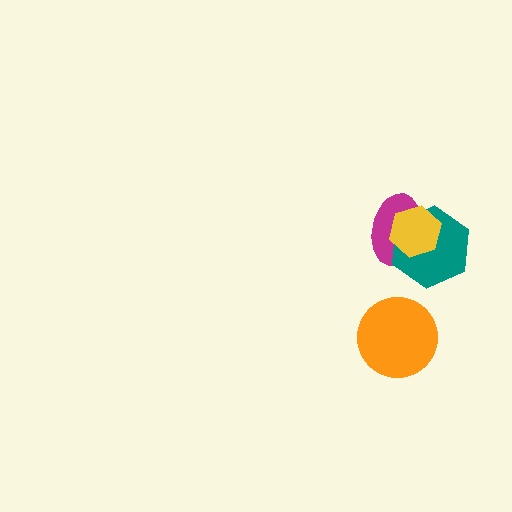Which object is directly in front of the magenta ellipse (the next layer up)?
The teal hexagon is directly in front of the magenta ellipse.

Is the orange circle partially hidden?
No, no other shape covers it.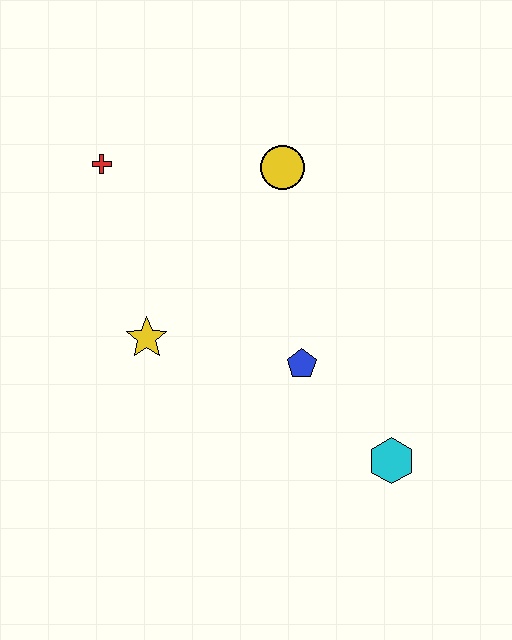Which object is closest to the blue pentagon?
The cyan hexagon is closest to the blue pentagon.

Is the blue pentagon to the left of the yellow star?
No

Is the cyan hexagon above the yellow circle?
No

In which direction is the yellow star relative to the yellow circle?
The yellow star is below the yellow circle.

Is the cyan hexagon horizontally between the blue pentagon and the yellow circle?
No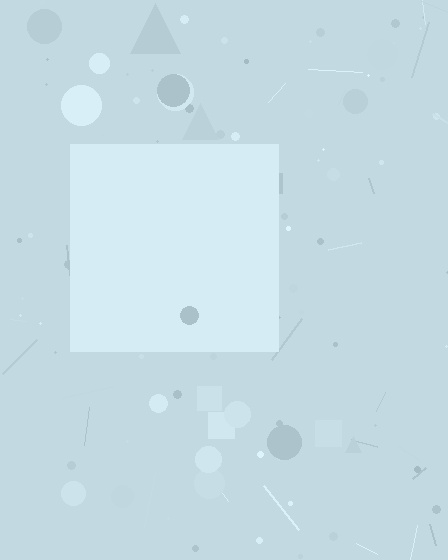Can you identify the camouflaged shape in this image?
The camouflaged shape is a square.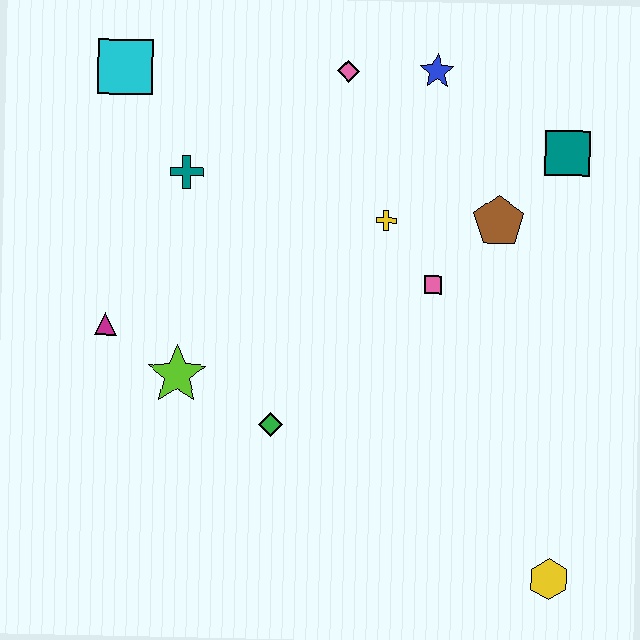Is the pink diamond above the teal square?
Yes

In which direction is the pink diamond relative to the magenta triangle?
The pink diamond is above the magenta triangle.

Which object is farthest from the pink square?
The cyan square is farthest from the pink square.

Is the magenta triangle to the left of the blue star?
Yes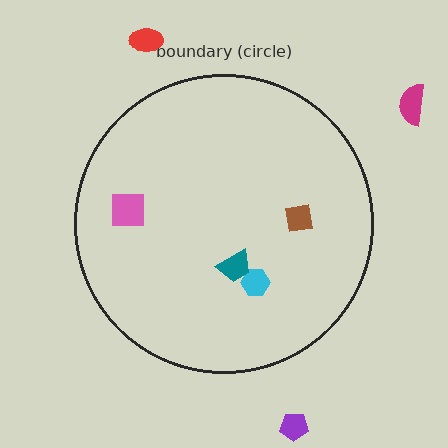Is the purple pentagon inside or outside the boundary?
Outside.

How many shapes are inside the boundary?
4 inside, 3 outside.